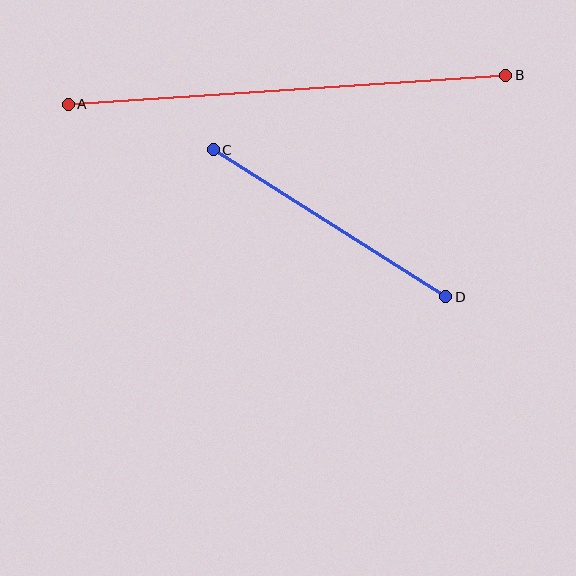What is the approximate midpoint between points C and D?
The midpoint is at approximately (330, 223) pixels.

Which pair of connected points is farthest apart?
Points A and B are farthest apart.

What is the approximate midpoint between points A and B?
The midpoint is at approximately (287, 90) pixels.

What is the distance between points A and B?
The distance is approximately 438 pixels.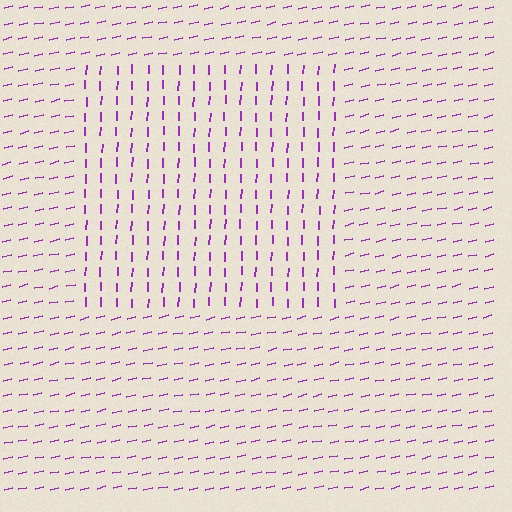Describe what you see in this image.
The image is filled with small purple line segments. A rectangle region in the image has lines oriented differently from the surrounding lines, creating a visible texture boundary.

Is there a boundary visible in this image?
Yes, there is a texture boundary formed by a change in line orientation.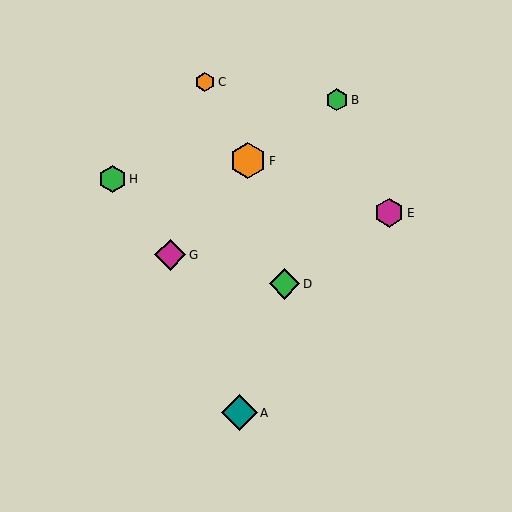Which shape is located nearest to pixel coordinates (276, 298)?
The green diamond (labeled D) at (284, 284) is nearest to that location.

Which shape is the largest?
The teal diamond (labeled A) is the largest.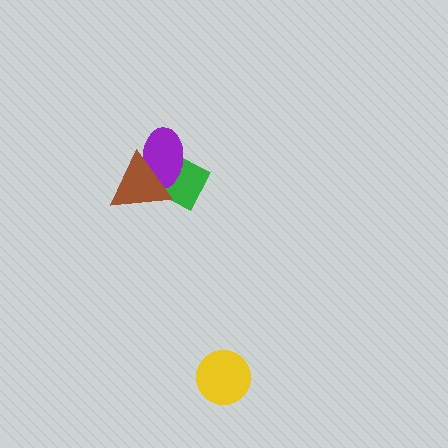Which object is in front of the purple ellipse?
The brown triangle is in front of the purple ellipse.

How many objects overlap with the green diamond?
2 objects overlap with the green diamond.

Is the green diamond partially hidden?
Yes, it is partially covered by another shape.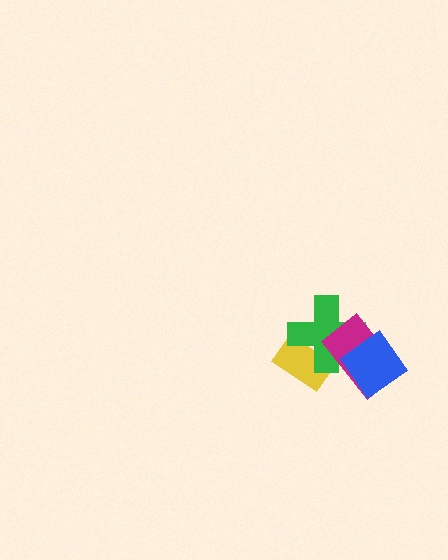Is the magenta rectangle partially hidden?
Yes, it is partially covered by another shape.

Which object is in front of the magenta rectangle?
The blue diamond is in front of the magenta rectangle.